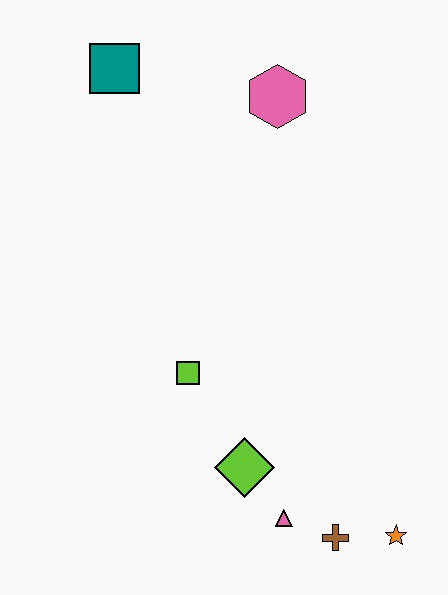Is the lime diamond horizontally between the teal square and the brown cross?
Yes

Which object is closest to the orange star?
The brown cross is closest to the orange star.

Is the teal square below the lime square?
No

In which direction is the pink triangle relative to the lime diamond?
The pink triangle is below the lime diamond.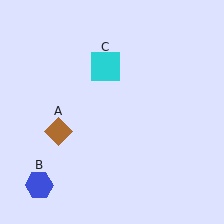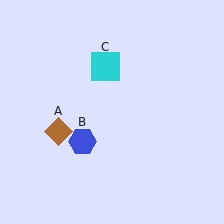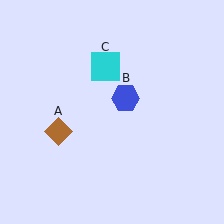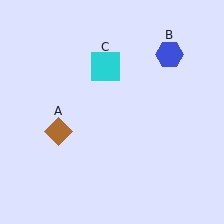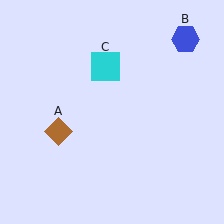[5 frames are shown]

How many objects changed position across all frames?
1 object changed position: blue hexagon (object B).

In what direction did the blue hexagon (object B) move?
The blue hexagon (object B) moved up and to the right.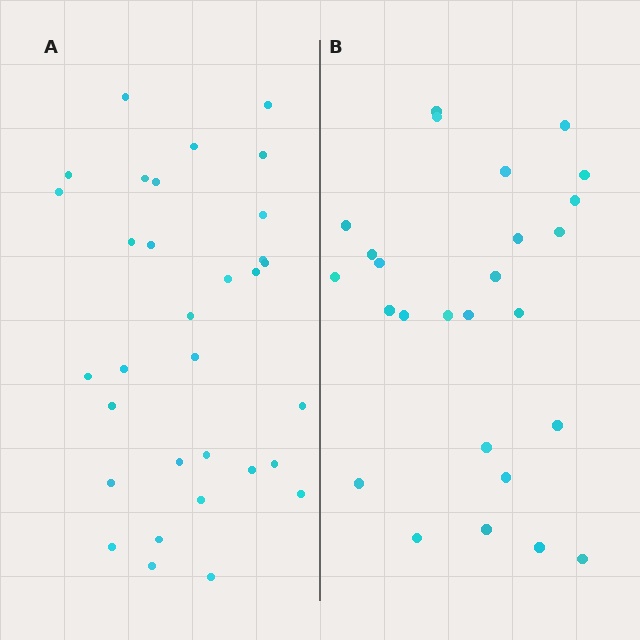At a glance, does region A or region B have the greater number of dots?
Region A (the left region) has more dots.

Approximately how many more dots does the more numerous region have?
Region A has about 6 more dots than region B.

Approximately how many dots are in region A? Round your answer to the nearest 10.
About 30 dots. (The exact count is 32, which rounds to 30.)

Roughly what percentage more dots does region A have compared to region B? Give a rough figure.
About 25% more.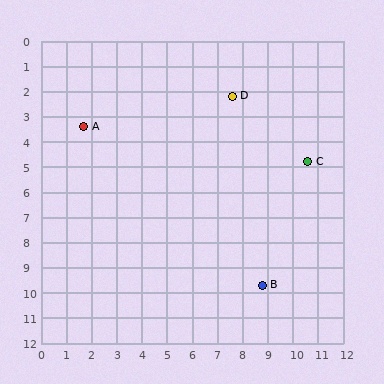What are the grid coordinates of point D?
Point D is at approximately (7.6, 2.2).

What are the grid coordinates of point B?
Point B is at approximately (8.8, 9.7).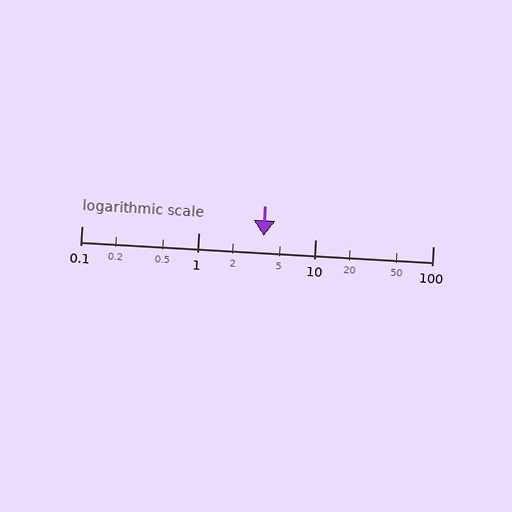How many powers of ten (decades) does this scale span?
The scale spans 3 decades, from 0.1 to 100.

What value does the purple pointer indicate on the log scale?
The pointer indicates approximately 3.6.